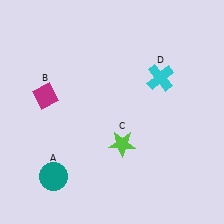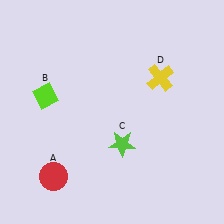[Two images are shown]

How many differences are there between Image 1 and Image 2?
There are 3 differences between the two images.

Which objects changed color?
A changed from teal to red. B changed from magenta to lime. D changed from cyan to yellow.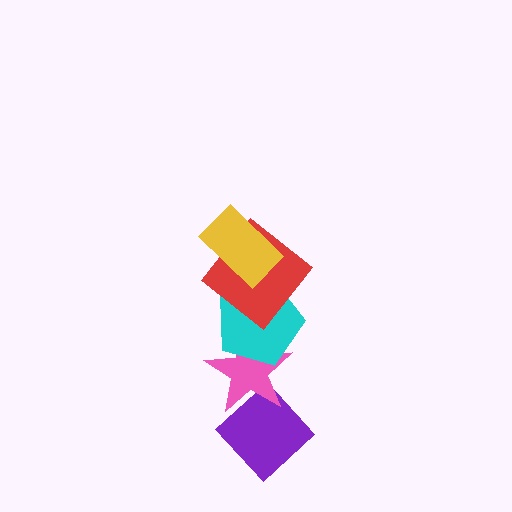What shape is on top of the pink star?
The cyan pentagon is on top of the pink star.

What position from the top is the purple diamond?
The purple diamond is 5th from the top.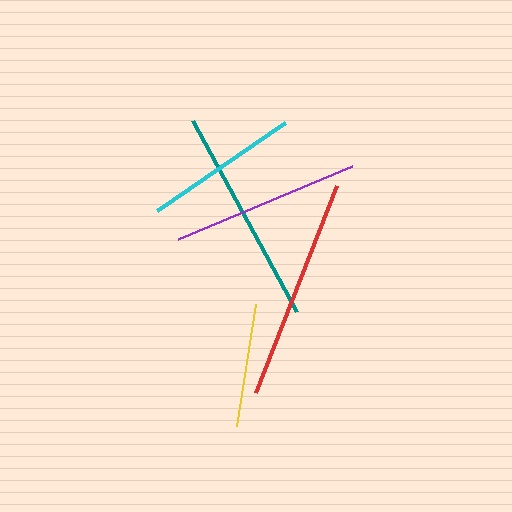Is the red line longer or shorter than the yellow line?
The red line is longer than the yellow line.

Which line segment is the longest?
The red line is the longest at approximately 222 pixels.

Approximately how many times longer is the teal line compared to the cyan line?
The teal line is approximately 1.4 times the length of the cyan line.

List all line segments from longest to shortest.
From longest to shortest: red, teal, purple, cyan, yellow.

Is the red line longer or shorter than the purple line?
The red line is longer than the purple line.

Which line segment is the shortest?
The yellow line is the shortest at approximately 124 pixels.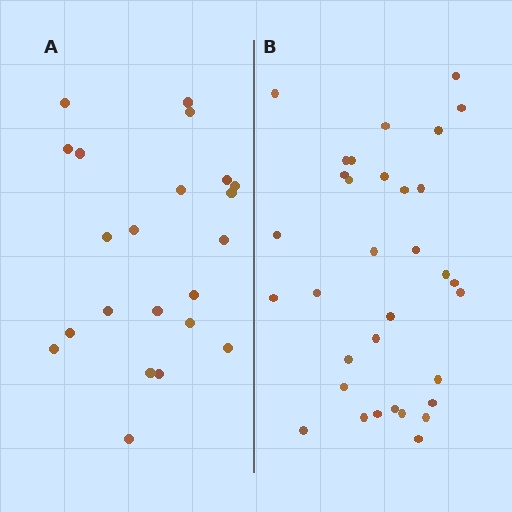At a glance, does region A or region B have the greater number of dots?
Region B (the right region) has more dots.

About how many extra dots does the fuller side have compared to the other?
Region B has roughly 12 or so more dots than region A.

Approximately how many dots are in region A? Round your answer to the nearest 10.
About 20 dots. (The exact count is 22, which rounds to 20.)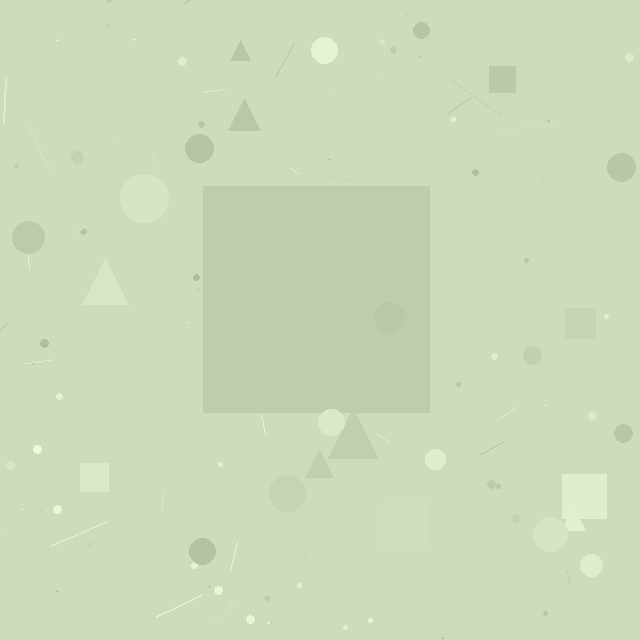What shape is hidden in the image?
A square is hidden in the image.